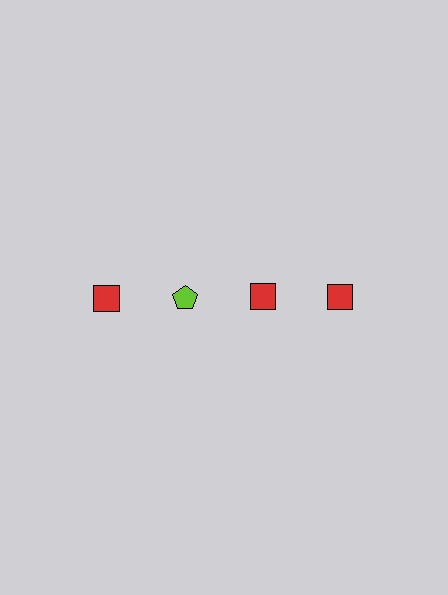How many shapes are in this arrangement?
There are 4 shapes arranged in a grid pattern.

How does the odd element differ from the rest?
It differs in both color (lime instead of red) and shape (pentagon instead of square).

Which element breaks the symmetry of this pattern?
The lime pentagon in the top row, second from left column breaks the symmetry. All other shapes are red squares.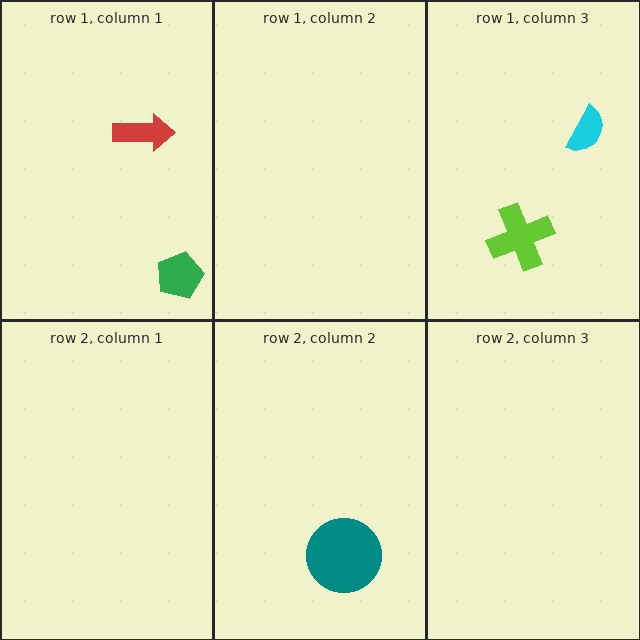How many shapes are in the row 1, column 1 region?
2.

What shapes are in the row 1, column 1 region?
The red arrow, the green pentagon.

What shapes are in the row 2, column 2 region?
The teal circle.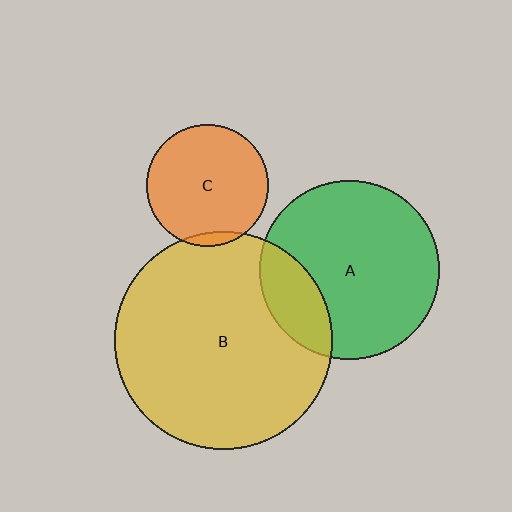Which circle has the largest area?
Circle B (yellow).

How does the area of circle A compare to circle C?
Approximately 2.2 times.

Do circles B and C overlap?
Yes.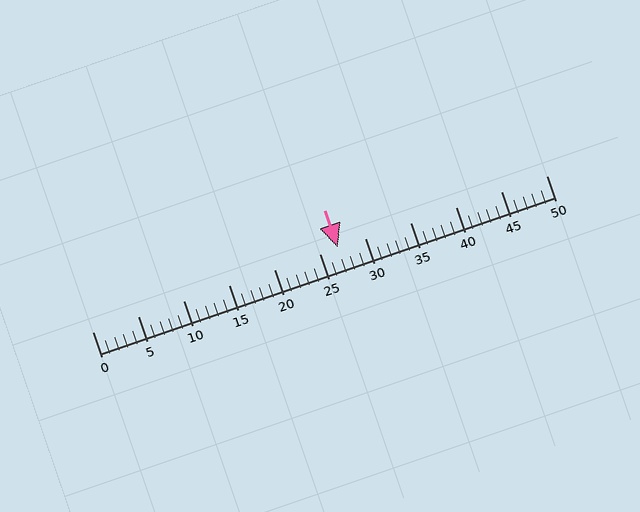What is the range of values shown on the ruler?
The ruler shows values from 0 to 50.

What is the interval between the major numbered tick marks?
The major tick marks are spaced 5 units apart.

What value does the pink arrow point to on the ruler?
The pink arrow points to approximately 27.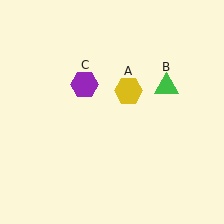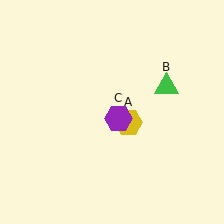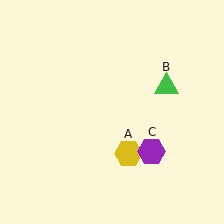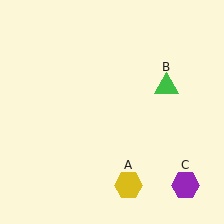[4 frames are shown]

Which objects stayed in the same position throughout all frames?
Green triangle (object B) remained stationary.